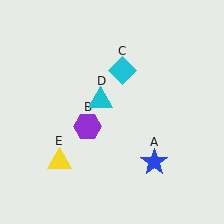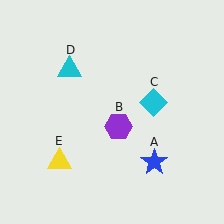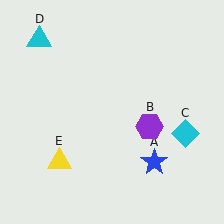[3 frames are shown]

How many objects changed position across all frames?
3 objects changed position: purple hexagon (object B), cyan diamond (object C), cyan triangle (object D).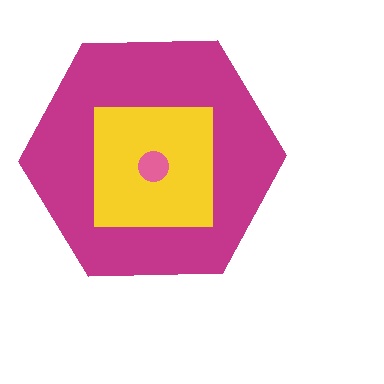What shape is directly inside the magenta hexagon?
The yellow square.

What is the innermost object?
The pink circle.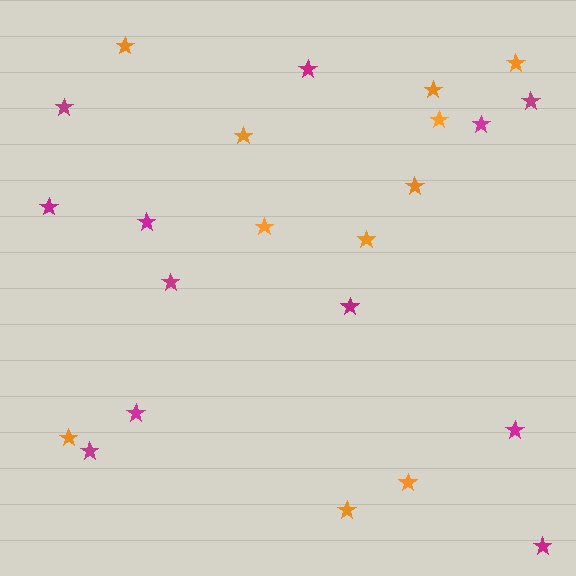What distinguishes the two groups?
There are 2 groups: one group of magenta stars (12) and one group of orange stars (11).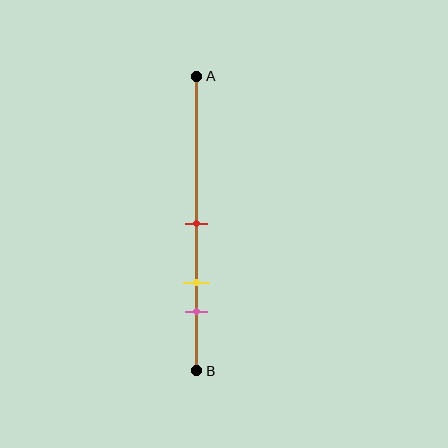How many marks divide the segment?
There are 3 marks dividing the segment.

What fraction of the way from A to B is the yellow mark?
The yellow mark is approximately 70% (0.7) of the way from A to B.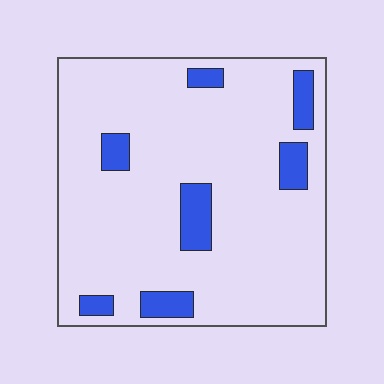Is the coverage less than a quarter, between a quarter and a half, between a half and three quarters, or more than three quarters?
Less than a quarter.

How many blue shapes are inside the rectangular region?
7.